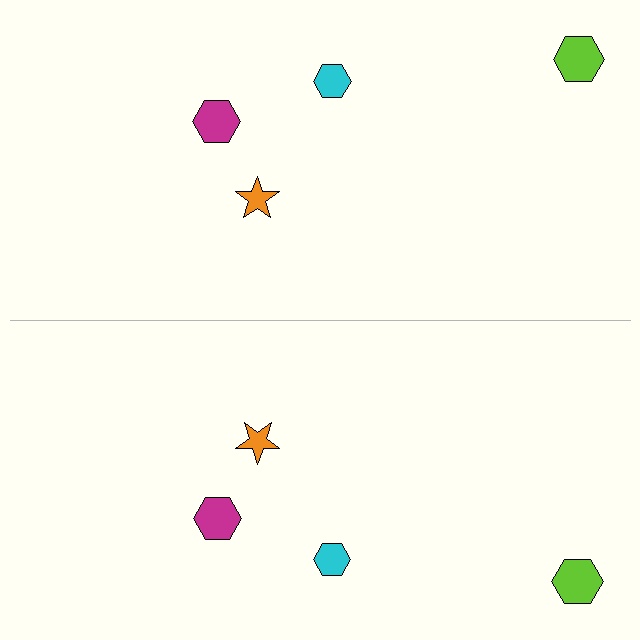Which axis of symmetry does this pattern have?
The pattern has a horizontal axis of symmetry running through the center of the image.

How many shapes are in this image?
There are 8 shapes in this image.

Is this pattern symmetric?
Yes, this pattern has bilateral (reflection) symmetry.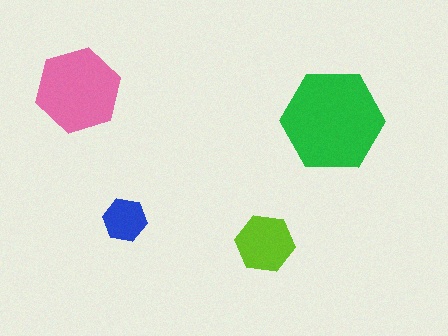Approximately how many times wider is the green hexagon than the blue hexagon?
About 2.5 times wider.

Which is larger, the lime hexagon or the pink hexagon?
The pink one.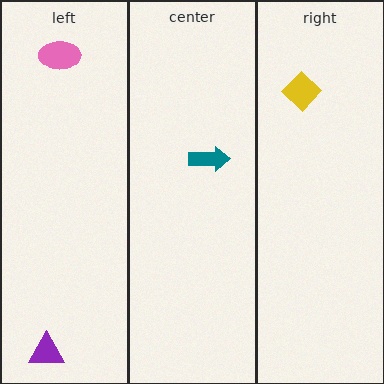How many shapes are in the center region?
1.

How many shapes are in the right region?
1.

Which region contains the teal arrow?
The center region.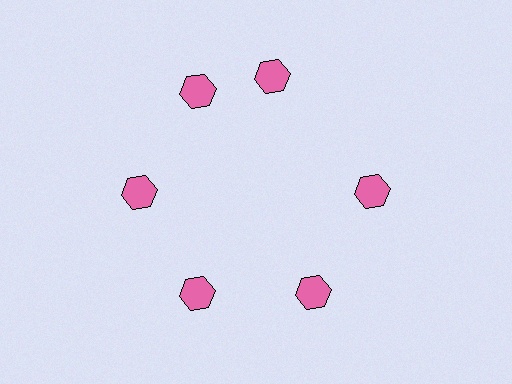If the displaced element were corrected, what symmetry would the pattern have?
It would have 6-fold rotational symmetry — the pattern would map onto itself every 60 degrees.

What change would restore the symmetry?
The symmetry would be restored by rotating it back into even spacing with its neighbors so that all 6 hexagons sit at equal angles and equal distance from the center.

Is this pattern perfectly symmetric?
No. The 6 pink hexagons are arranged in a ring, but one element near the 1 o'clock position is rotated out of alignment along the ring, breaking the 6-fold rotational symmetry.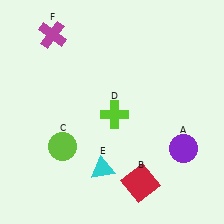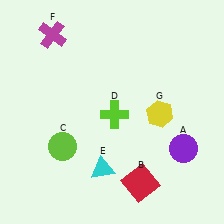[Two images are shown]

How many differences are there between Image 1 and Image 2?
There is 1 difference between the two images.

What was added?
A yellow hexagon (G) was added in Image 2.